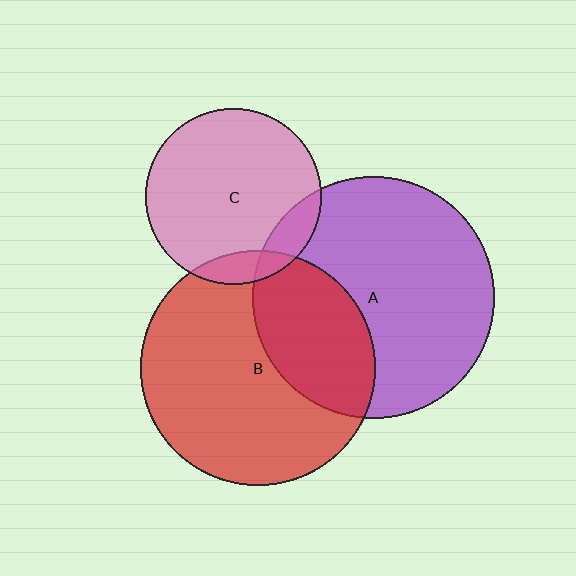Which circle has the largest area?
Circle A (purple).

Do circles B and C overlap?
Yes.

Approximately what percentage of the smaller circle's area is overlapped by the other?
Approximately 10%.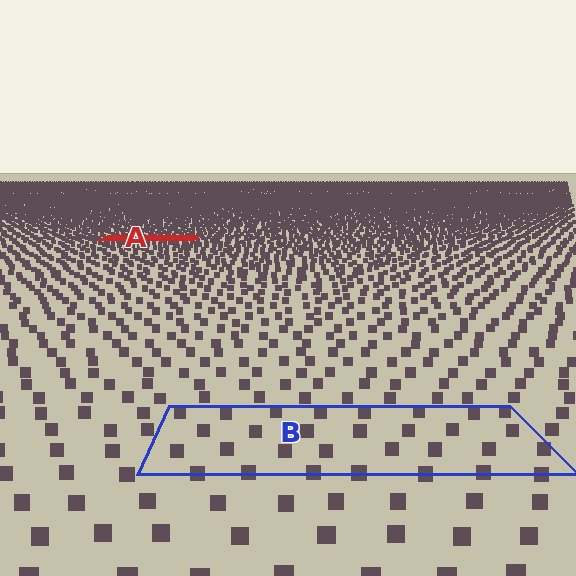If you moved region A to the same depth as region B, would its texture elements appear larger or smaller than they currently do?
They would appear larger. At a closer depth, the same texture elements are projected at a bigger on-screen size.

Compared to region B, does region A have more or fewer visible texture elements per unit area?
Region A has more texture elements per unit area — they are packed more densely because it is farther away.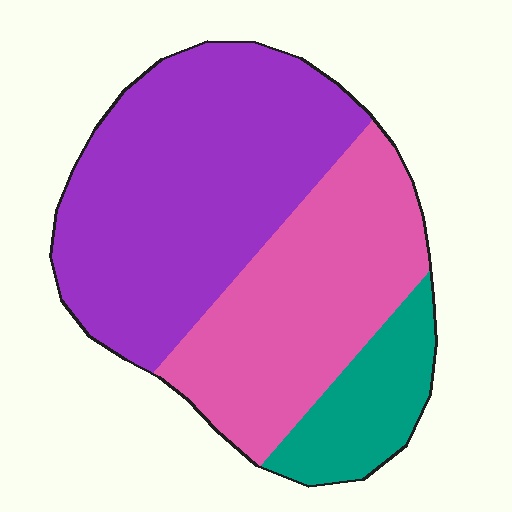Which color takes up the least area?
Teal, at roughly 15%.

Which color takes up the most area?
Purple, at roughly 50%.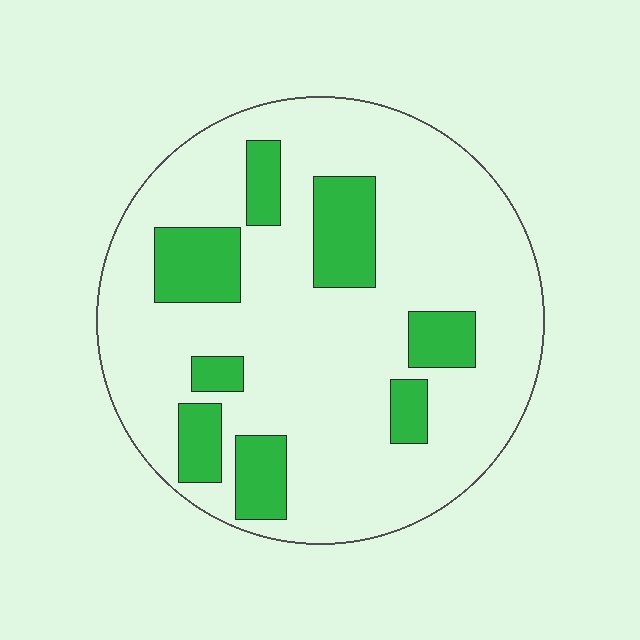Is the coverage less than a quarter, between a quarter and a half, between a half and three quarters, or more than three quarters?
Less than a quarter.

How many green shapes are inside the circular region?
8.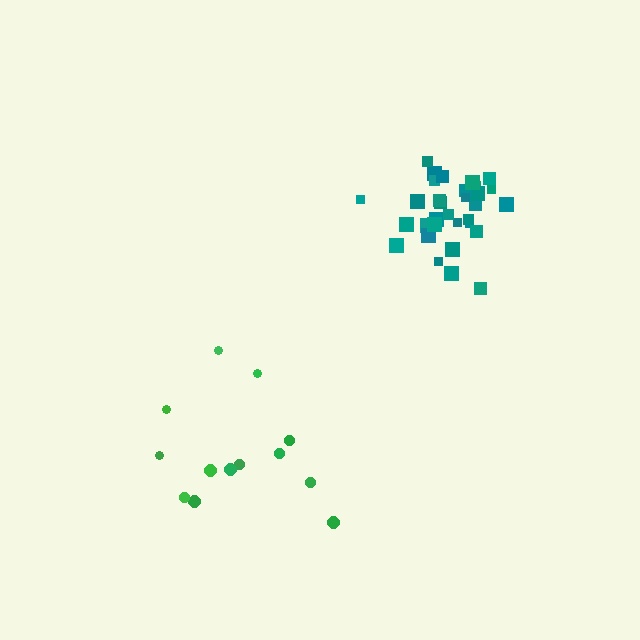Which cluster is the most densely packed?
Teal.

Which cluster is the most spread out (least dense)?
Green.